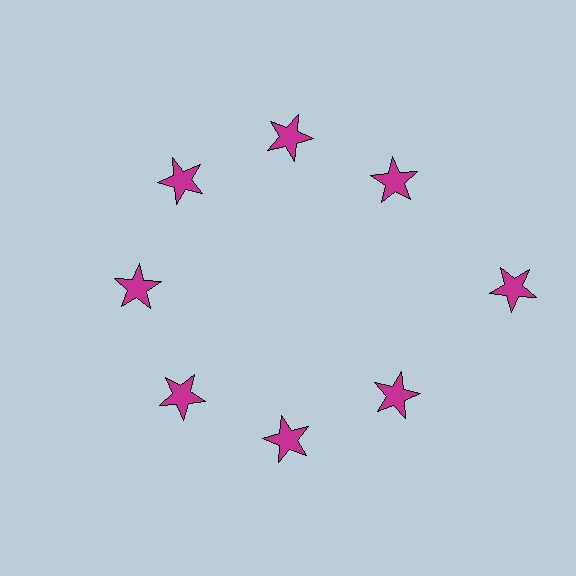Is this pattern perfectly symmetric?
No. The 8 magenta stars are arranged in a ring, but one element near the 3 o'clock position is pushed outward from the center, breaking the 8-fold rotational symmetry.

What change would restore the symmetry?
The symmetry would be restored by moving it inward, back onto the ring so that all 8 stars sit at equal angles and equal distance from the center.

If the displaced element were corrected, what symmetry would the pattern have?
It would have 8-fold rotational symmetry — the pattern would map onto itself every 45 degrees.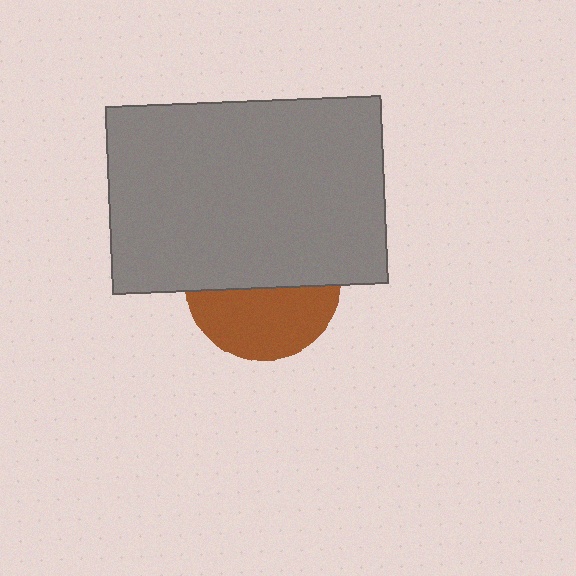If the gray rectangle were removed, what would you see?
You would see the complete brown circle.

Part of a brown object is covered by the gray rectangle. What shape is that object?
It is a circle.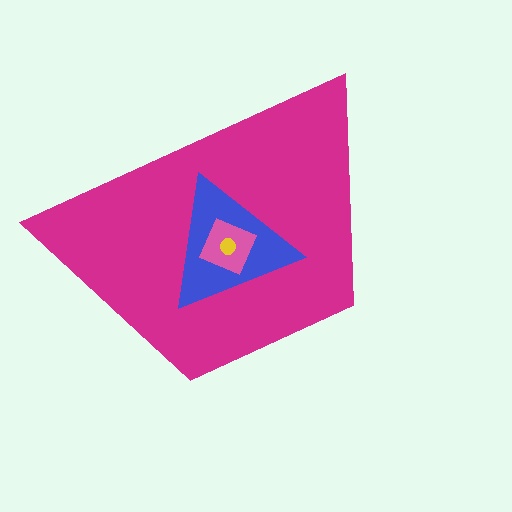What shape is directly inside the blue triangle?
The pink diamond.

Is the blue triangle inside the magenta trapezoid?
Yes.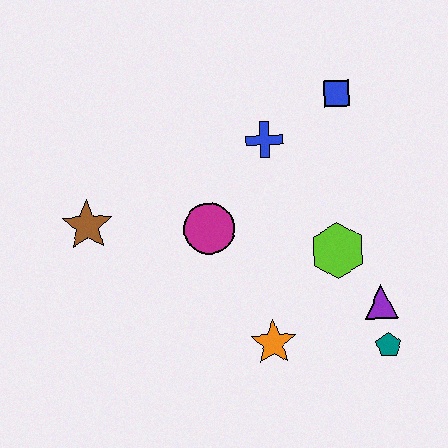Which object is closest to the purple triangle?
The teal pentagon is closest to the purple triangle.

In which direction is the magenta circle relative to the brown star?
The magenta circle is to the right of the brown star.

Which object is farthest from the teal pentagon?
The brown star is farthest from the teal pentagon.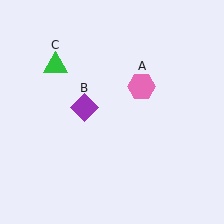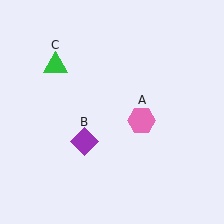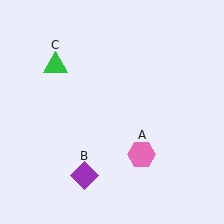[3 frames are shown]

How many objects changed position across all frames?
2 objects changed position: pink hexagon (object A), purple diamond (object B).